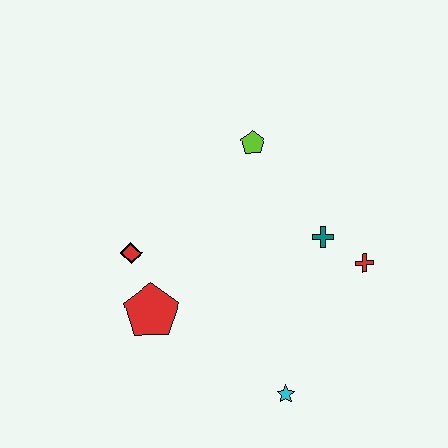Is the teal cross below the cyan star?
No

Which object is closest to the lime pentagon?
The teal cross is closest to the lime pentagon.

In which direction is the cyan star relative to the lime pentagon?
The cyan star is below the lime pentagon.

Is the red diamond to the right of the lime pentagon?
No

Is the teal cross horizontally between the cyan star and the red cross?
Yes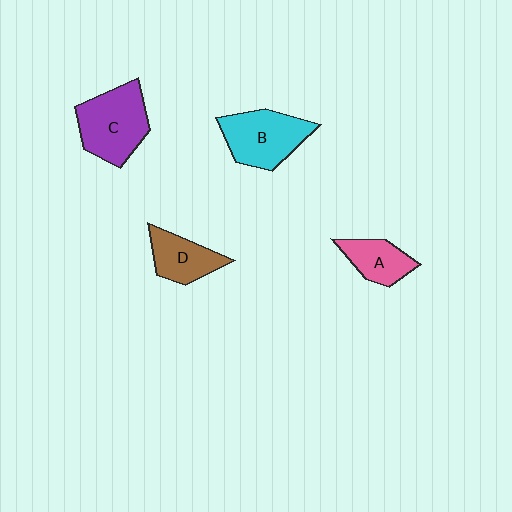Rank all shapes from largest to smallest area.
From largest to smallest: C (purple), B (cyan), D (brown), A (pink).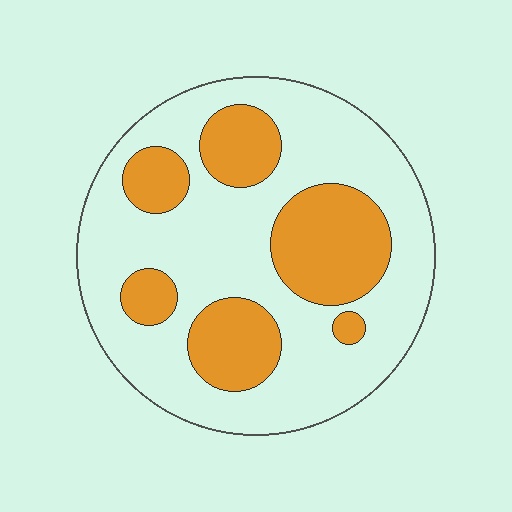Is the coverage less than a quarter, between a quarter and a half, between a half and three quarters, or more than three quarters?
Between a quarter and a half.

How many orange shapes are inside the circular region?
6.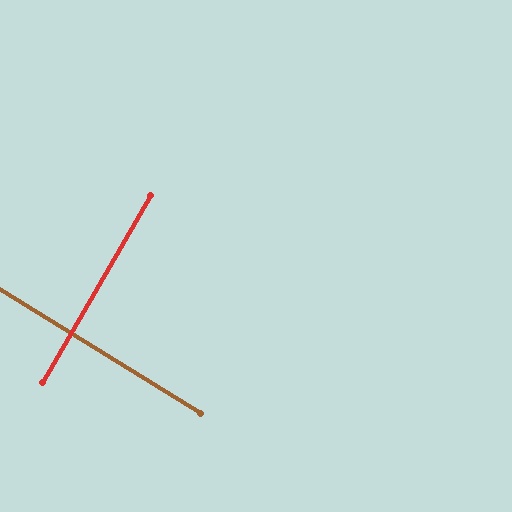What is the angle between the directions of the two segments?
Approximately 88 degrees.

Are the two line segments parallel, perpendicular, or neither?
Perpendicular — they meet at approximately 88°.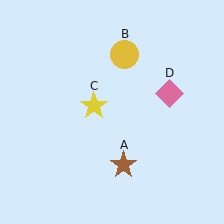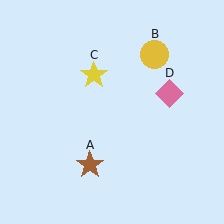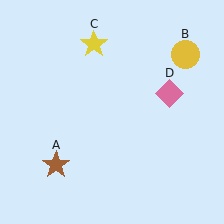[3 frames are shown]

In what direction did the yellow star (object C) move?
The yellow star (object C) moved up.